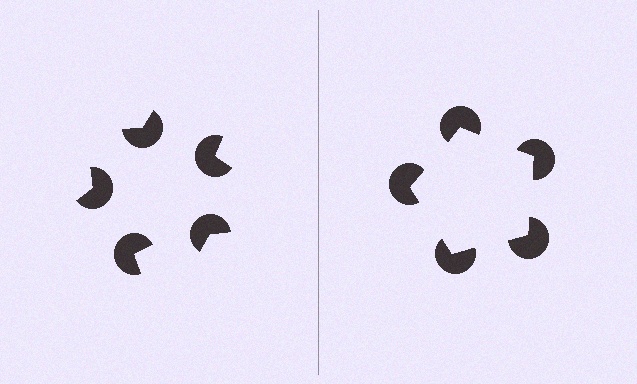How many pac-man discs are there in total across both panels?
10 — 5 on each side.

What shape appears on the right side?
An illusory pentagon.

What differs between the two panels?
The pac-man discs are positioned identically on both sides; only the wedge orientations differ. On the right they align to a pentagon; on the left they are misaligned.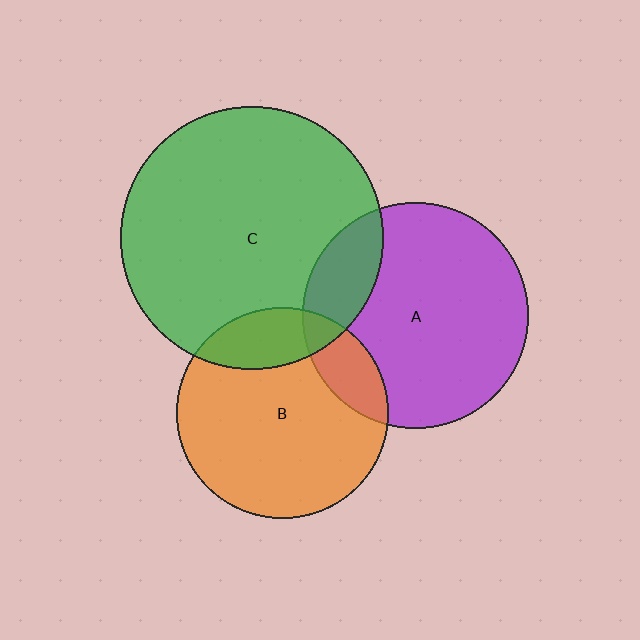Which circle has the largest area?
Circle C (green).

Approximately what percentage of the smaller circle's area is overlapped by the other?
Approximately 15%.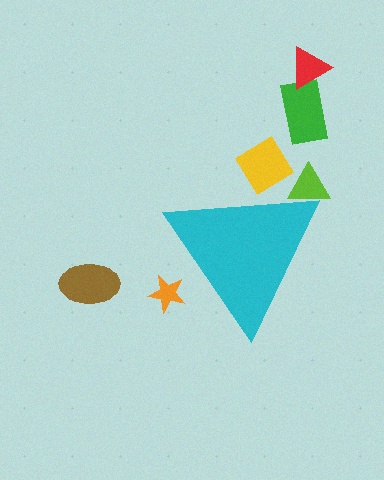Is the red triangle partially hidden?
No, the red triangle is fully visible.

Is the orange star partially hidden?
Yes, the orange star is partially hidden behind the cyan triangle.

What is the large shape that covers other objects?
A cyan triangle.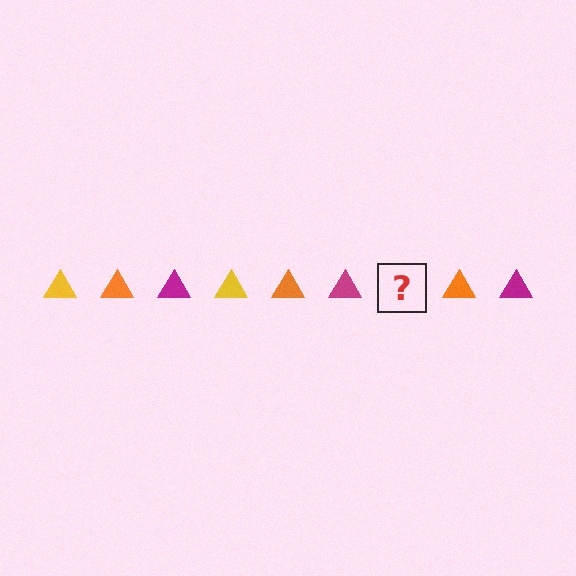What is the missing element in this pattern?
The missing element is a yellow triangle.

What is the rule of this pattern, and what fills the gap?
The rule is that the pattern cycles through yellow, orange, magenta triangles. The gap should be filled with a yellow triangle.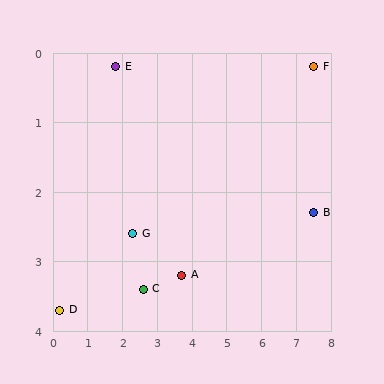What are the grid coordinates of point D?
Point D is at approximately (0.2, 3.7).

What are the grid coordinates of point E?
Point E is at approximately (1.8, 0.2).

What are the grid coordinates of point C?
Point C is at approximately (2.6, 3.4).